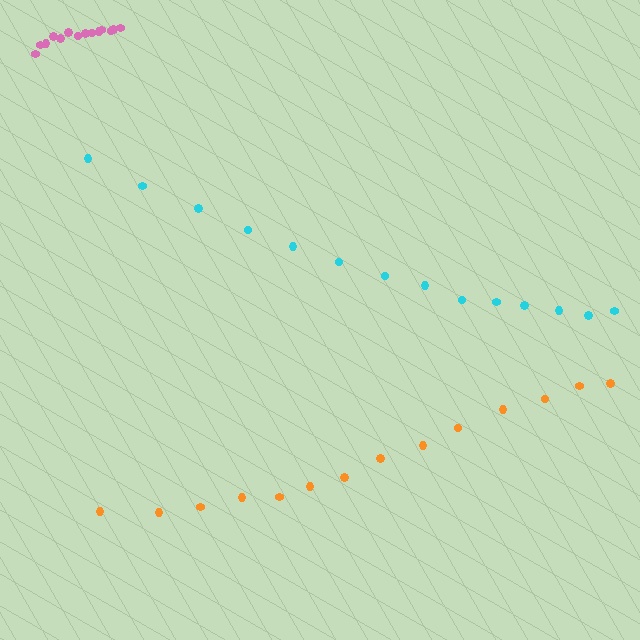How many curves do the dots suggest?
There are 3 distinct paths.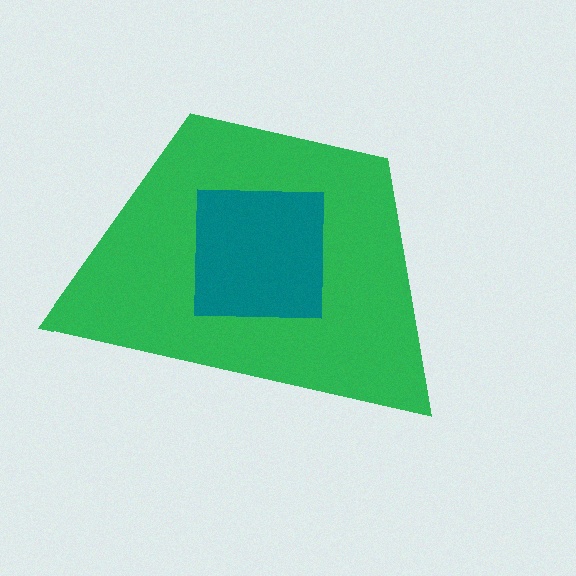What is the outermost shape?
The green trapezoid.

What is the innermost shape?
The teal square.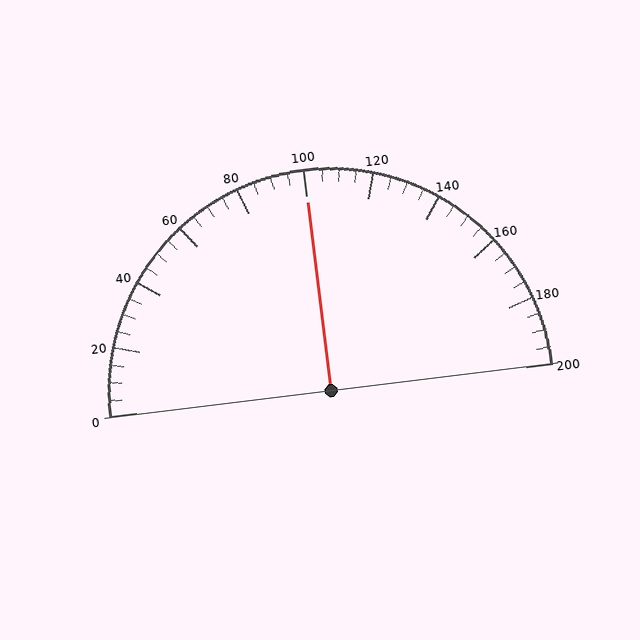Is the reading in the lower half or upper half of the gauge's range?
The reading is in the upper half of the range (0 to 200).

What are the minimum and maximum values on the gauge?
The gauge ranges from 0 to 200.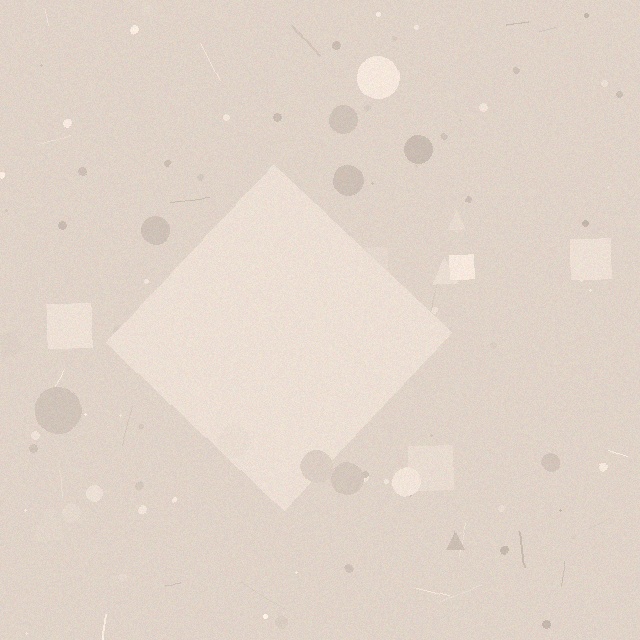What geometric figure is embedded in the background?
A diamond is embedded in the background.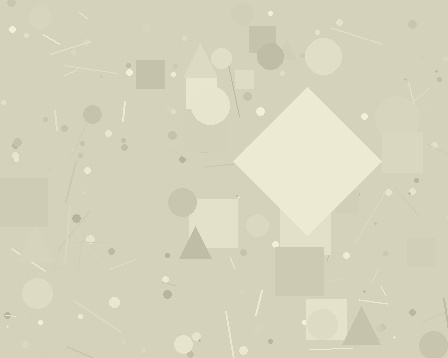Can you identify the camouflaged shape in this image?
The camouflaged shape is a diamond.